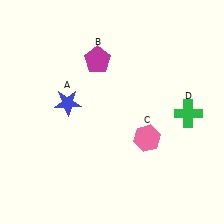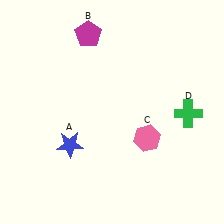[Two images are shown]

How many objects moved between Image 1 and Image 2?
2 objects moved between the two images.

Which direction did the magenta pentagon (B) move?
The magenta pentagon (B) moved up.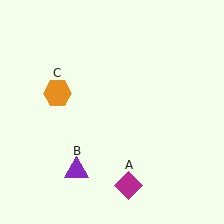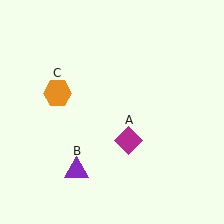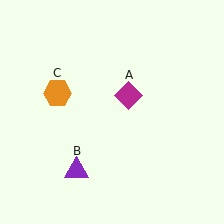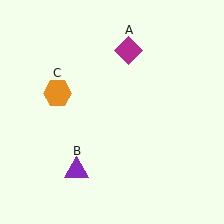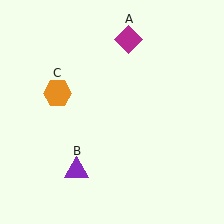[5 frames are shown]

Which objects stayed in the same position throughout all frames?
Purple triangle (object B) and orange hexagon (object C) remained stationary.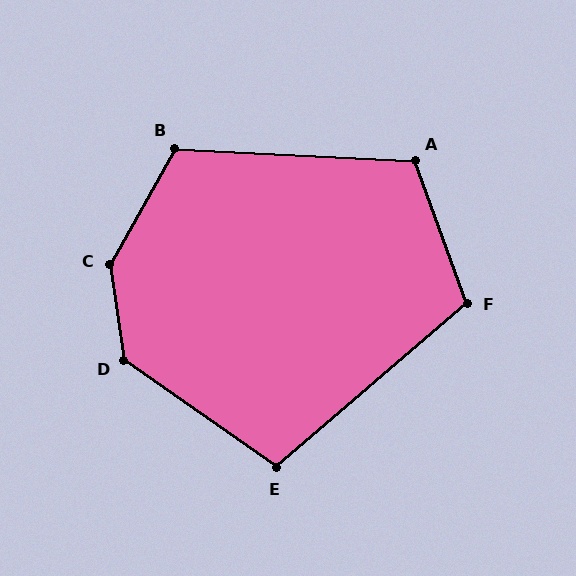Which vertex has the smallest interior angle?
E, at approximately 104 degrees.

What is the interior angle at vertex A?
Approximately 113 degrees (obtuse).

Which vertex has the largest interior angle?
C, at approximately 143 degrees.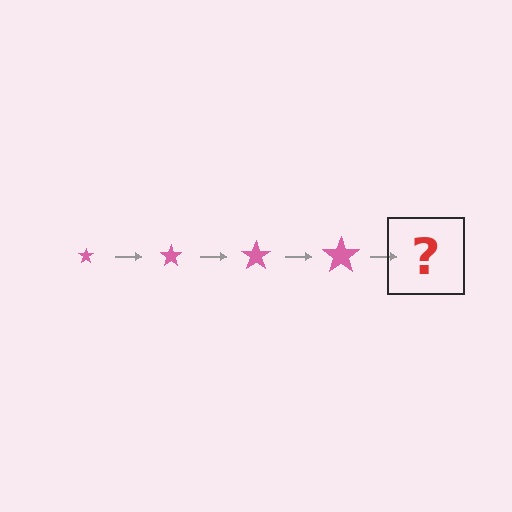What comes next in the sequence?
The next element should be a pink star, larger than the previous one.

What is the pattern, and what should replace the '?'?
The pattern is that the star gets progressively larger each step. The '?' should be a pink star, larger than the previous one.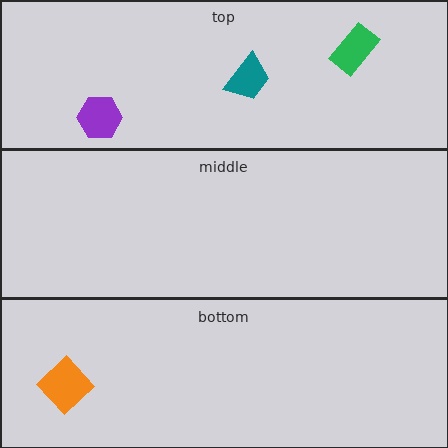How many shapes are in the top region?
3.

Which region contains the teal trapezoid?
The top region.